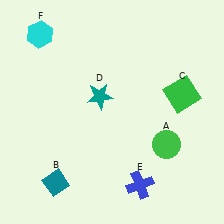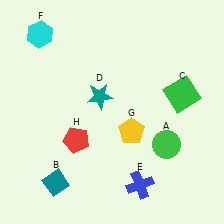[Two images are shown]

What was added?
A yellow pentagon (G), a red pentagon (H) were added in Image 2.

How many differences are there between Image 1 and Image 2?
There are 2 differences between the two images.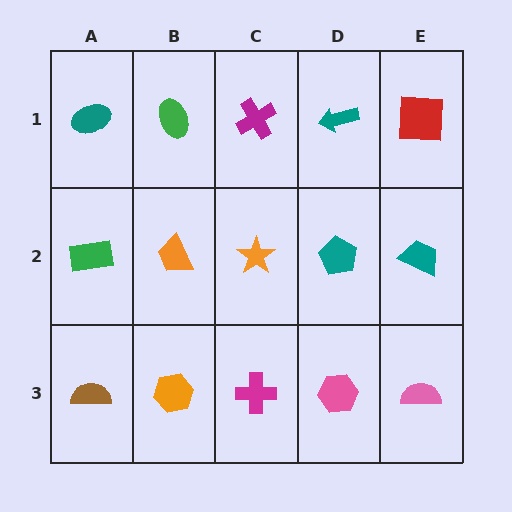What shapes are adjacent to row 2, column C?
A magenta cross (row 1, column C), a magenta cross (row 3, column C), an orange trapezoid (row 2, column B), a teal pentagon (row 2, column D).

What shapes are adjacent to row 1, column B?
An orange trapezoid (row 2, column B), a teal ellipse (row 1, column A), a magenta cross (row 1, column C).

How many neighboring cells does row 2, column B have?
4.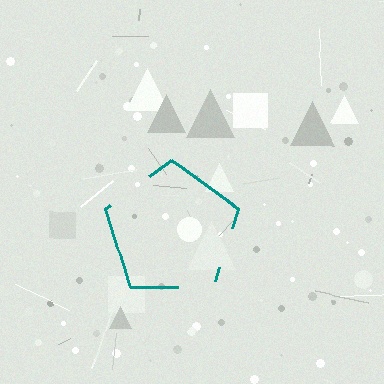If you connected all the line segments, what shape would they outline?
They would outline a pentagon.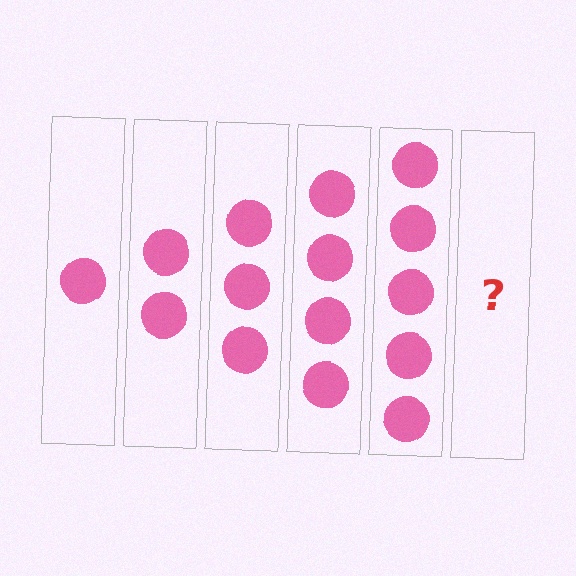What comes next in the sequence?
The next element should be 6 circles.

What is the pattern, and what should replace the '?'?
The pattern is that each step adds one more circle. The '?' should be 6 circles.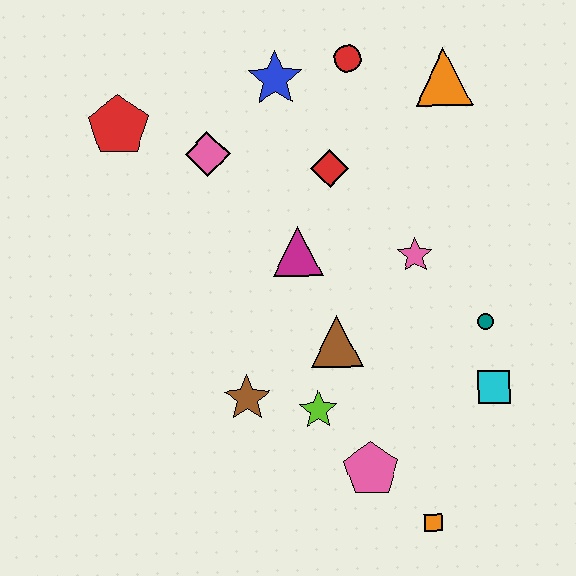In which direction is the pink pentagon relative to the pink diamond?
The pink pentagon is below the pink diamond.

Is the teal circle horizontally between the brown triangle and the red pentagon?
No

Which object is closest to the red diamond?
The magenta triangle is closest to the red diamond.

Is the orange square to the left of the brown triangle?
No